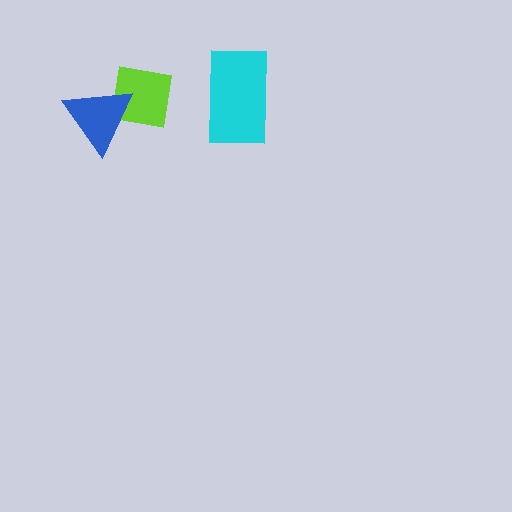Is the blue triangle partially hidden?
No, no other shape covers it.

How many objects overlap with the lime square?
1 object overlaps with the lime square.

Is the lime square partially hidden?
Yes, it is partially covered by another shape.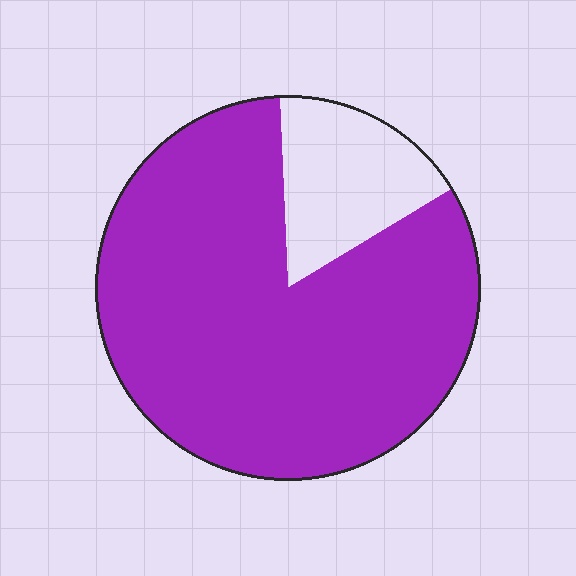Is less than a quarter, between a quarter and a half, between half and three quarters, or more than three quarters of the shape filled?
More than three quarters.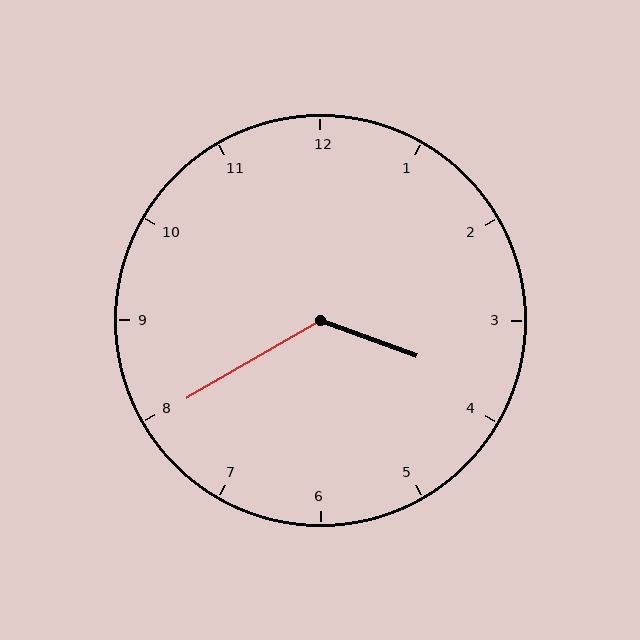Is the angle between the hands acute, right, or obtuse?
It is obtuse.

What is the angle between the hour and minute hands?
Approximately 130 degrees.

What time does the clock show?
3:40.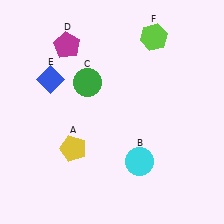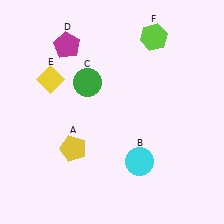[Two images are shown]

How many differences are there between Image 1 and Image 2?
There is 1 difference between the two images.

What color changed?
The diamond (E) changed from blue in Image 1 to yellow in Image 2.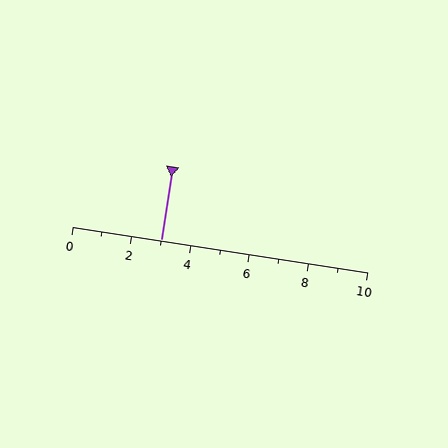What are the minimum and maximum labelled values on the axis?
The axis runs from 0 to 10.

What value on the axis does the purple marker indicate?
The marker indicates approximately 3.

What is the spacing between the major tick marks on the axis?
The major ticks are spaced 2 apart.